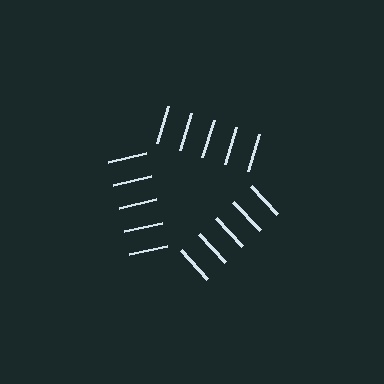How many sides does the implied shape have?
3 sides — the line-ends trace a triangle.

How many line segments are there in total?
15 — 5 along each of the 3 edges.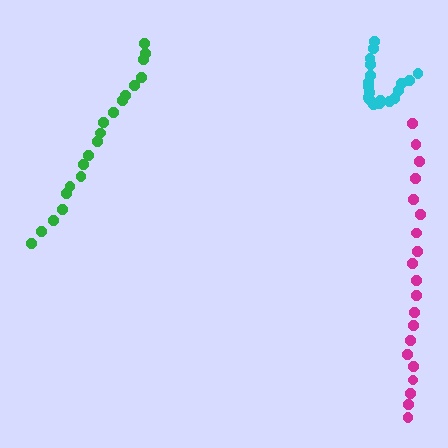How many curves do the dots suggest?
There are 3 distinct paths.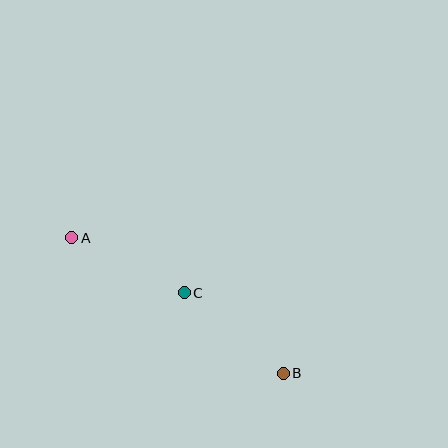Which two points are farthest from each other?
Points A and B are farthest from each other.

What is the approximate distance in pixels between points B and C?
The distance between B and C is approximately 128 pixels.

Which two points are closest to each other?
Points A and C are closest to each other.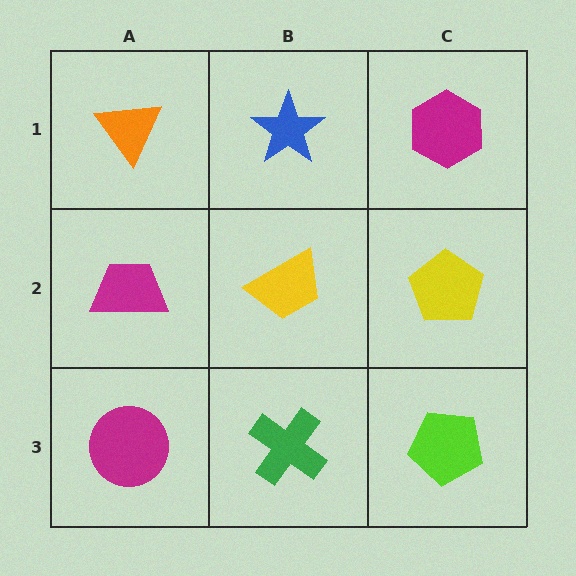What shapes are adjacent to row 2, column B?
A blue star (row 1, column B), a green cross (row 3, column B), a magenta trapezoid (row 2, column A), a yellow pentagon (row 2, column C).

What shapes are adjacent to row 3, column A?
A magenta trapezoid (row 2, column A), a green cross (row 3, column B).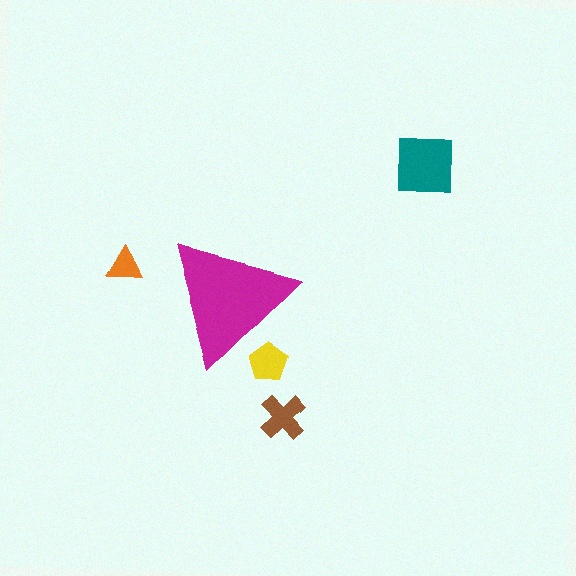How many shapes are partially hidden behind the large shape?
1 shape is partially hidden.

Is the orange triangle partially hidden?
No, the orange triangle is fully visible.